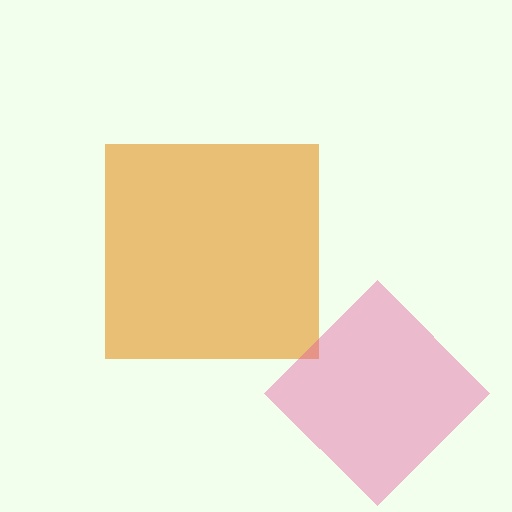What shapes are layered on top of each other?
The layered shapes are: an orange square, a pink diamond.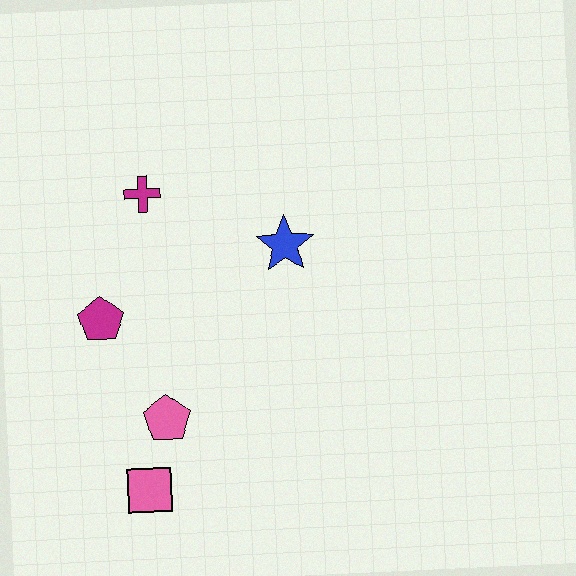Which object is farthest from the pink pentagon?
The magenta cross is farthest from the pink pentagon.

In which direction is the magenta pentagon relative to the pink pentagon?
The magenta pentagon is above the pink pentagon.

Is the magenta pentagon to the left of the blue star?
Yes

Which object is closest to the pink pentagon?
The pink square is closest to the pink pentagon.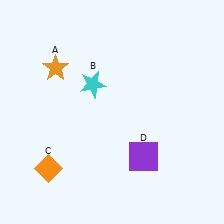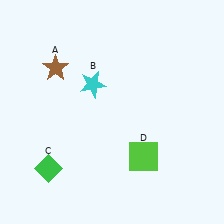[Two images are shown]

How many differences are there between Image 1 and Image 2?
There are 3 differences between the two images.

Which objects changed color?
A changed from orange to brown. C changed from orange to green. D changed from purple to lime.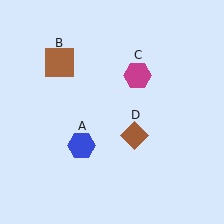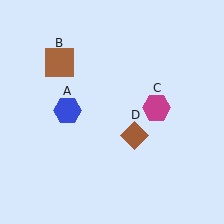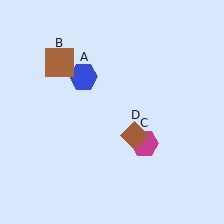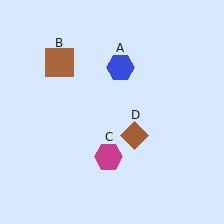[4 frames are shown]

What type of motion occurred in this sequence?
The blue hexagon (object A), magenta hexagon (object C) rotated clockwise around the center of the scene.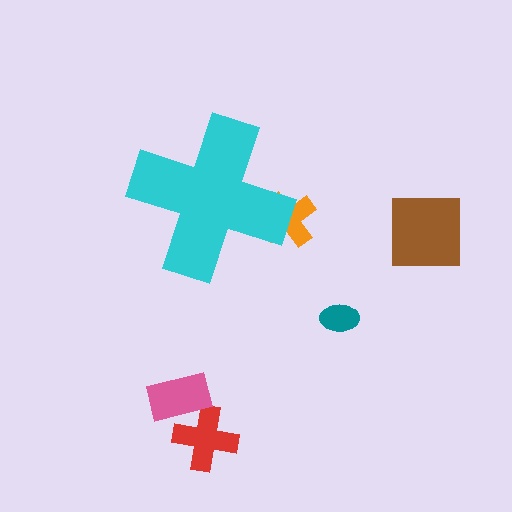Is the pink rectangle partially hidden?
No, the pink rectangle is fully visible.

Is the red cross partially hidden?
No, the red cross is fully visible.